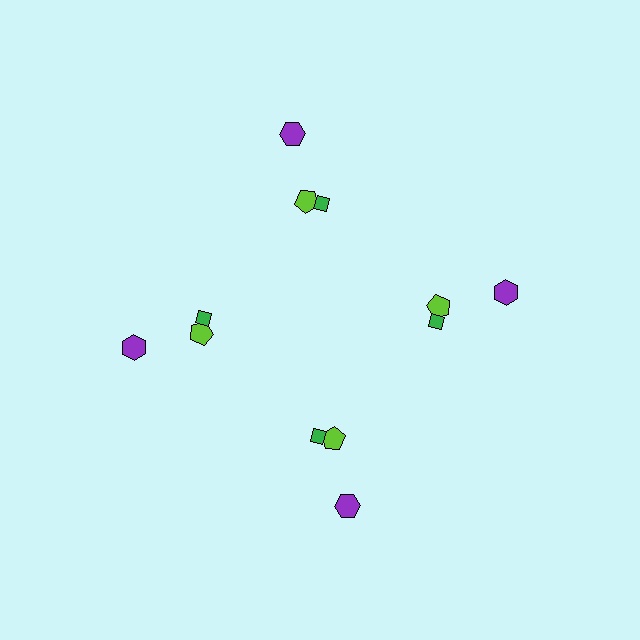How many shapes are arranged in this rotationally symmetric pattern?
There are 12 shapes, arranged in 4 groups of 3.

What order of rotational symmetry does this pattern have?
This pattern has 4-fold rotational symmetry.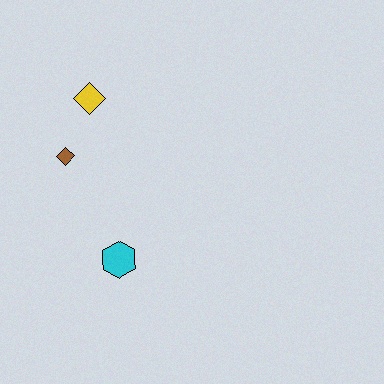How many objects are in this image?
There are 3 objects.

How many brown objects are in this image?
There is 1 brown object.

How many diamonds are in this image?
There are 2 diamonds.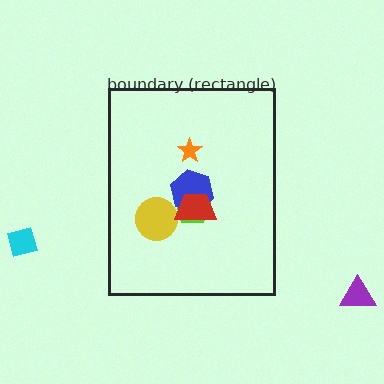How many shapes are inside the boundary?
5 inside, 2 outside.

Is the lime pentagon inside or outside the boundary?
Inside.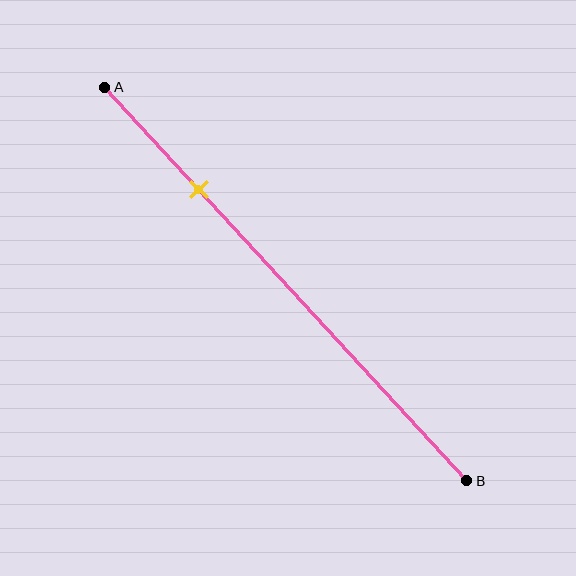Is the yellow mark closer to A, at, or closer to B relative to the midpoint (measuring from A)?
The yellow mark is closer to point A than the midpoint of segment AB.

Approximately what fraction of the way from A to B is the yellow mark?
The yellow mark is approximately 25% of the way from A to B.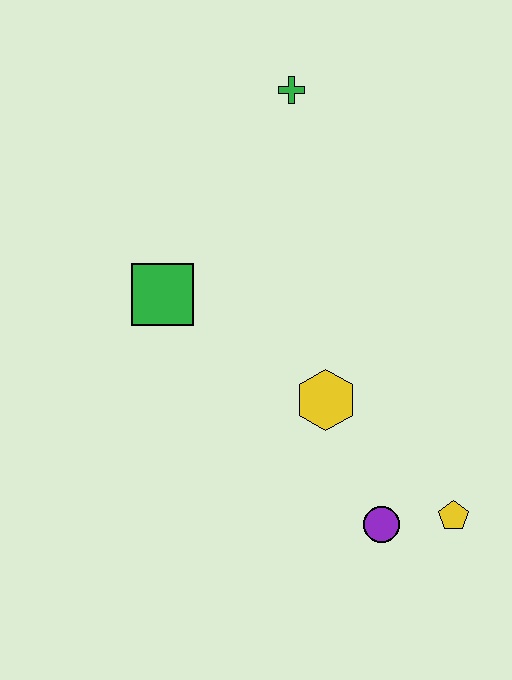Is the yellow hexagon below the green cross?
Yes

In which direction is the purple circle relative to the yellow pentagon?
The purple circle is to the left of the yellow pentagon.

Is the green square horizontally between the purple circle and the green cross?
No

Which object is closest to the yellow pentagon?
The purple circle is closest to the yellow pentagon.